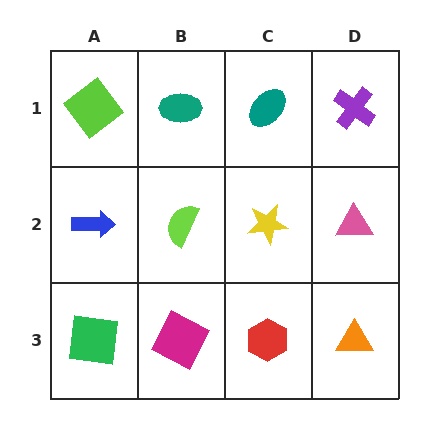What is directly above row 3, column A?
A blue arrow.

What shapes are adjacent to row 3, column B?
A lime semicircle (row 2, column B), a green square (row 3, column A), a red hexagon (row 3, column C).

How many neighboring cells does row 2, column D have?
3.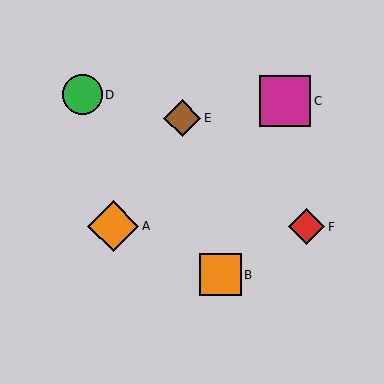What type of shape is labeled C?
Shape C is a magenta square.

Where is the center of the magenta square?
The center of the magenta square is at (285, 101).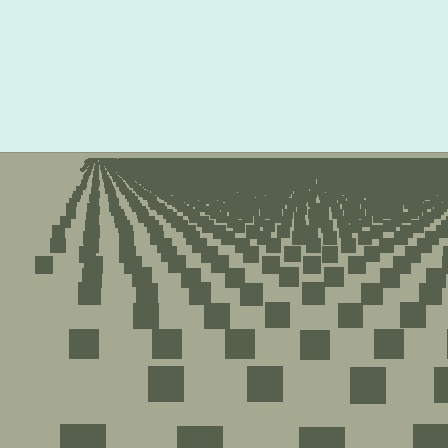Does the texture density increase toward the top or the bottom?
Density increases toward the top.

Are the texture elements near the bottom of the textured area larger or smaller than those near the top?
Larger. Near the bottom, elements are closer to the viewer and appear at a bigger on-screen size.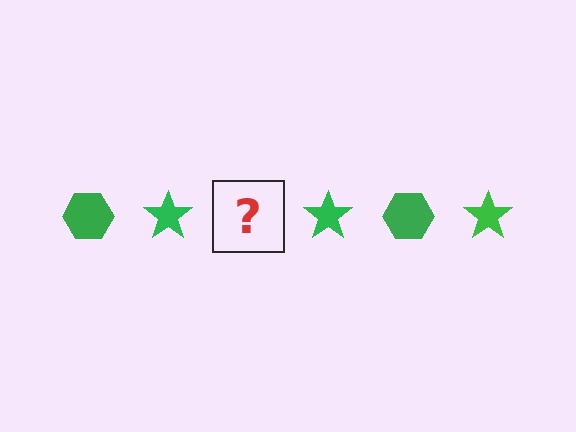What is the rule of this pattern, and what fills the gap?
The rule is that the pattern cycles through hexagon, star shapes in green. The gap should be filled with a green hexagon.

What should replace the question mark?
The question mark should be replaced with a green hexagon.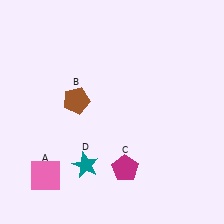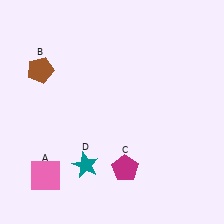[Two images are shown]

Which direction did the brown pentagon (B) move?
The brown pentagon (B) moved left.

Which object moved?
The brown pentagon (B) moved left.